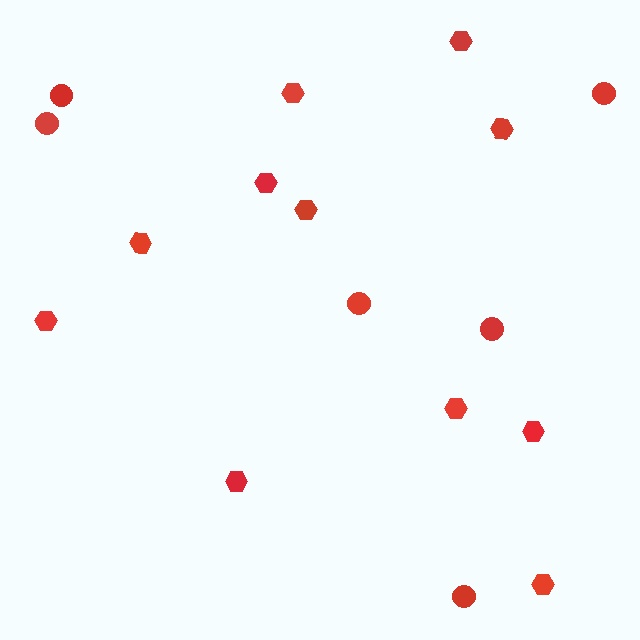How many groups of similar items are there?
There are 2 groups: one group of circles (6) and one group of hexagons (11).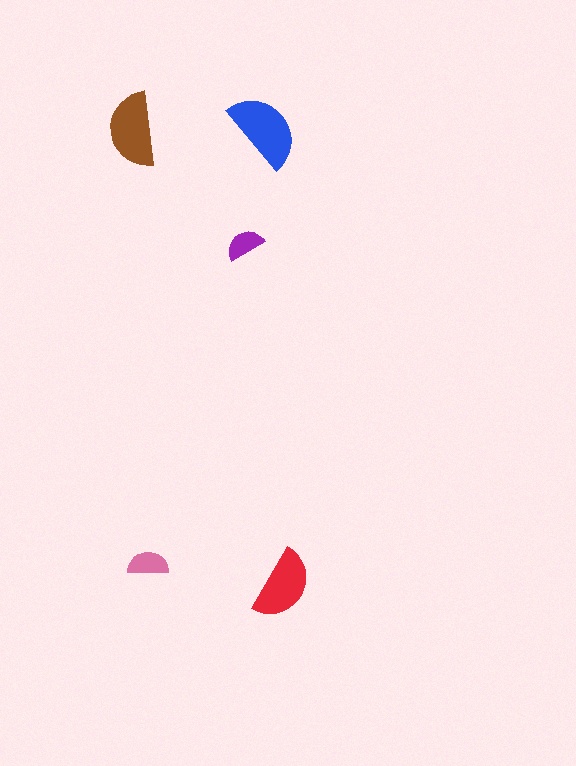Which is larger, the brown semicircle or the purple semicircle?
The brown one.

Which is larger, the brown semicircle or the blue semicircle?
The blue one.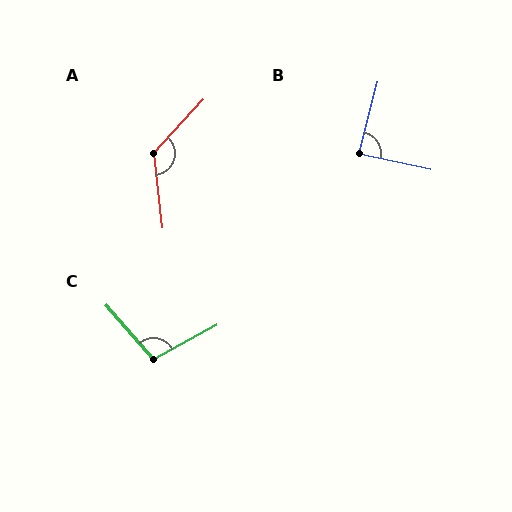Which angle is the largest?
A, at approximately 130 degrees.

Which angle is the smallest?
B, at approximately 87 degrees.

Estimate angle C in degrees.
Approximately 103 degrees.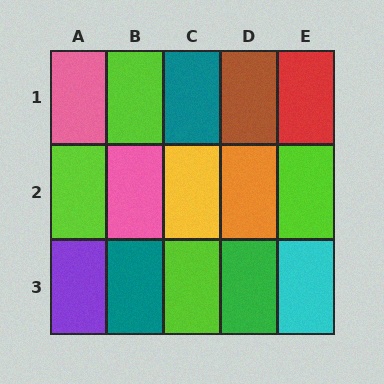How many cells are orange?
1 cell is orange.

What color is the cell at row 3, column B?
Teal.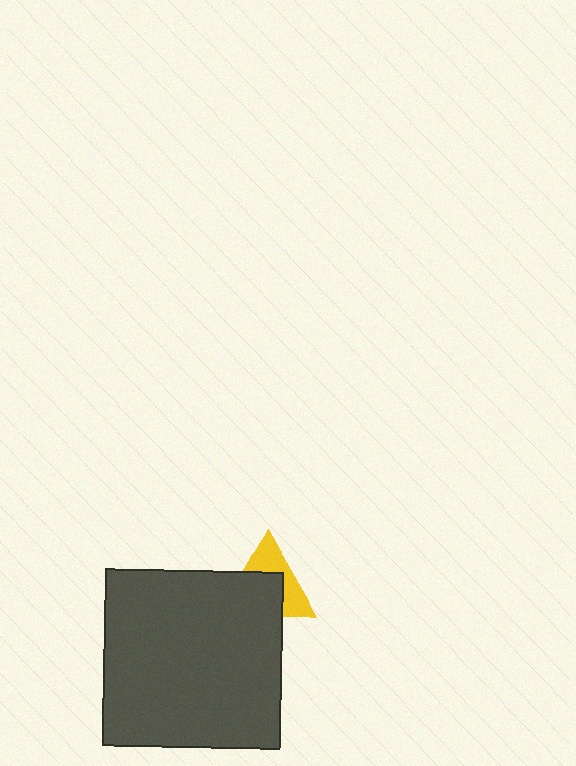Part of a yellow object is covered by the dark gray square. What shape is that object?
It is a triangle.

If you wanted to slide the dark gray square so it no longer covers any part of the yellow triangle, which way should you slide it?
Slide it down — that is the most direct way to separate the two shapes.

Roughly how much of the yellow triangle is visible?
About half of it is visible (roughly 45%).